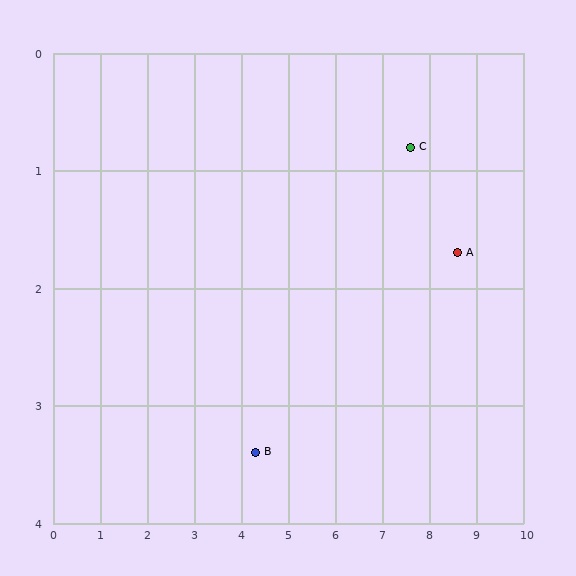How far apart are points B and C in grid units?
Points B and C are about 4.2 grid units apart.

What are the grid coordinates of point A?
Point A is at approximately (8.6, 1.7).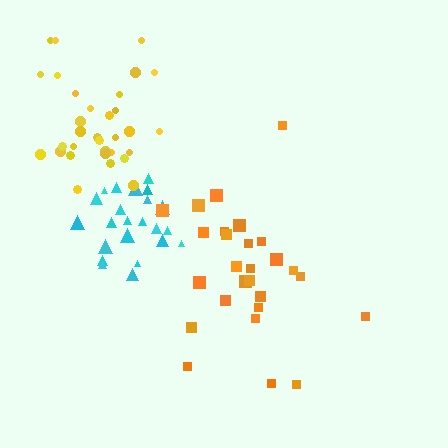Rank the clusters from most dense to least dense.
cyan, yellow, orange.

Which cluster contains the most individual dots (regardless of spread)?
Yellow (32).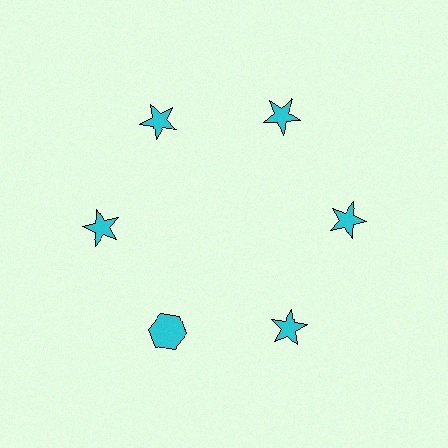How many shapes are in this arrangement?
There are 6 shapes arranged in a ring pattern.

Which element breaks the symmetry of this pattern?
The cyan hexagon at roughly the 7 o'clock position breaks the symmetry. All other shapes are cyan stars.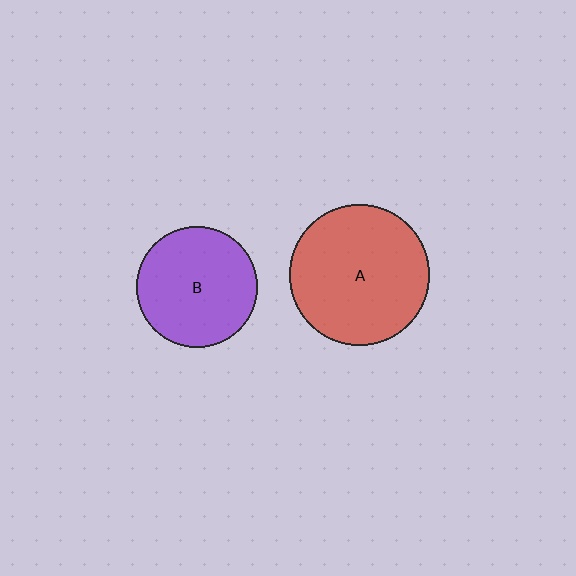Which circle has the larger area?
Circle A (red).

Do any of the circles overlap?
No, none of the circles overlap.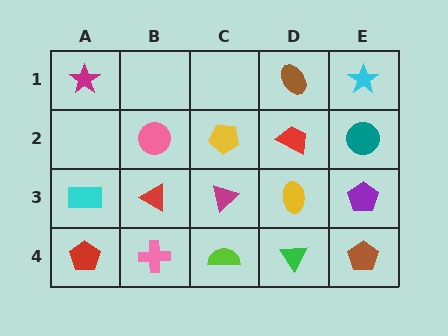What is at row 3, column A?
A cyan rectangle.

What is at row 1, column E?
A cyan star.